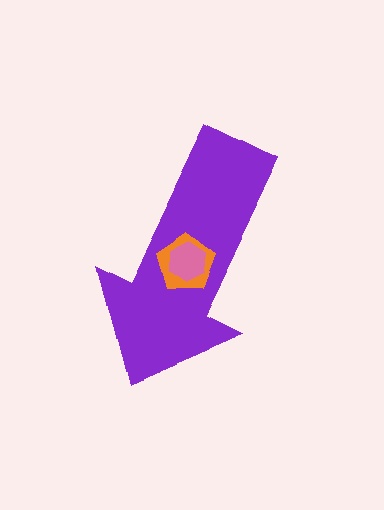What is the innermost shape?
The pink hexagon.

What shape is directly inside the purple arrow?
The orange pentagon.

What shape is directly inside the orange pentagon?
The pink hexagon.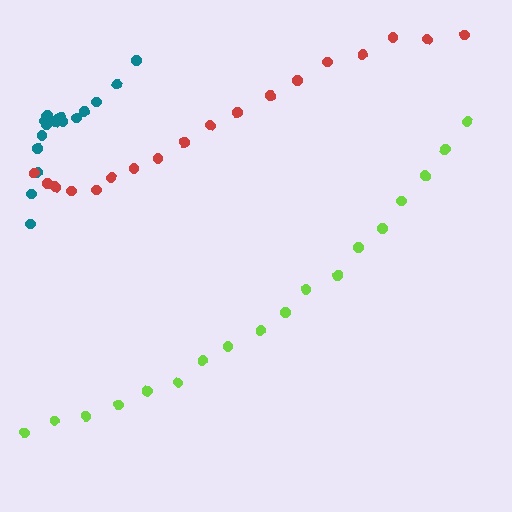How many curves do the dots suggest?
There are 3 distinct paths.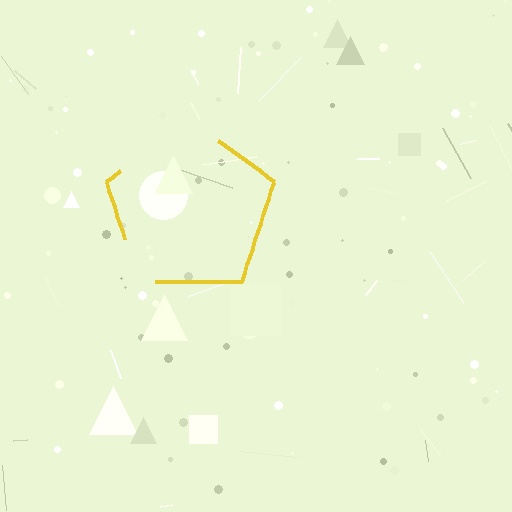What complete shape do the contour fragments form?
The contour fragments form a pentagon.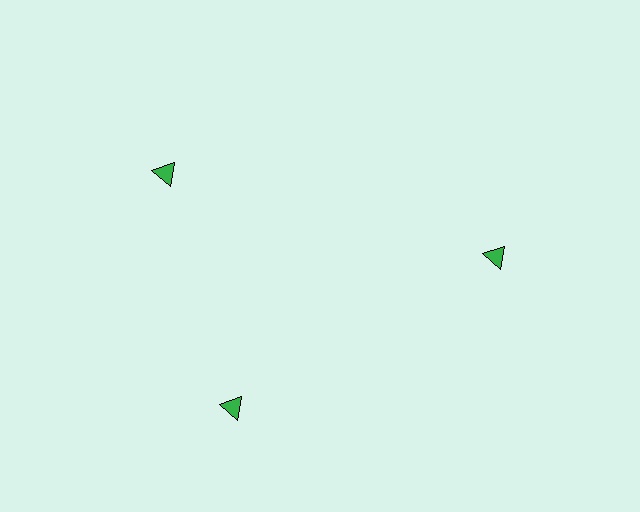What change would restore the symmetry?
The symmetry would be restored by rotating it back into even spacing with its neighbors so that all 3 triangles sit at equal angles and equal distance from the center.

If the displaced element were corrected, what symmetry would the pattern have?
It would have 3-fold rotational symmetry — the pattern would map onto itself every 120 degrees.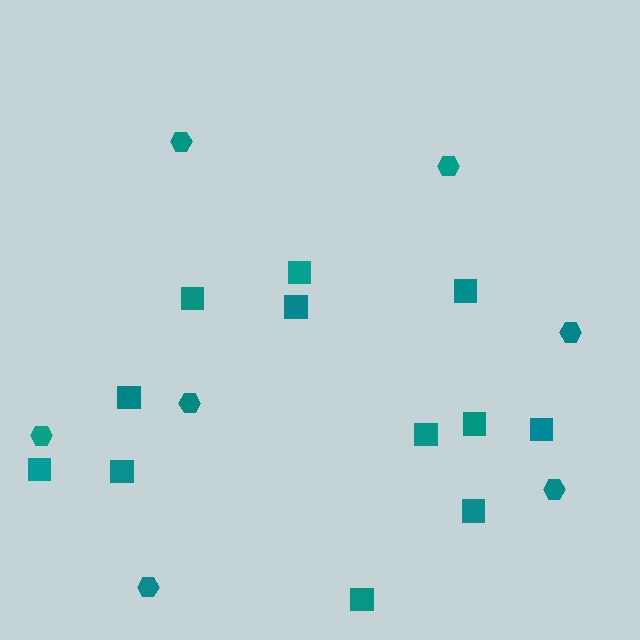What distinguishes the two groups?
There are 2 groups: one group of squares (12) and one group of hexagons (7).